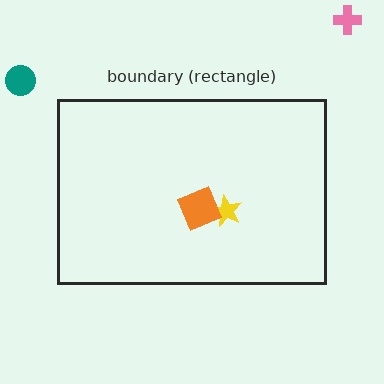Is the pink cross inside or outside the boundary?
Outside.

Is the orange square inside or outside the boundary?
Inside.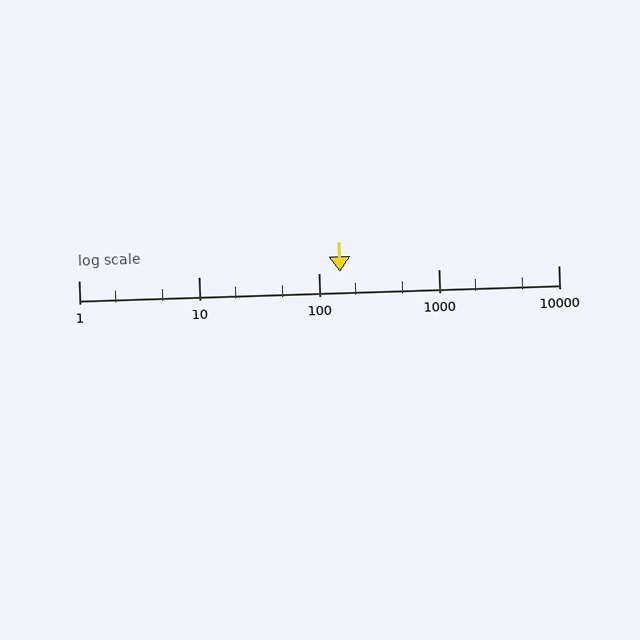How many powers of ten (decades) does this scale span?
The scale spans 4 decades, from 1 to 10000.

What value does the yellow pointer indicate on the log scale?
The pointer indicates approximately 150.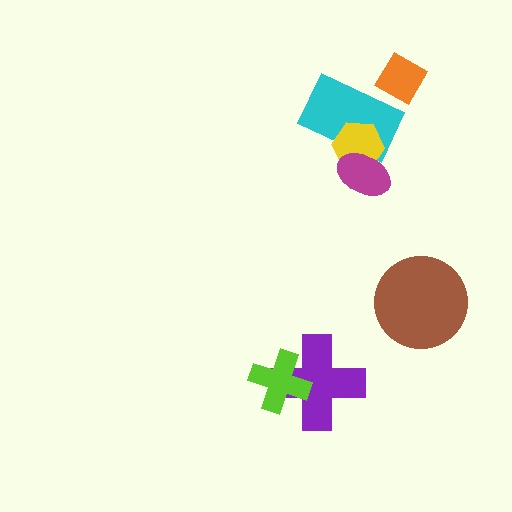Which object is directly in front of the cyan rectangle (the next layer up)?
The yellow hexagon is directly in front of the cyan rectangle.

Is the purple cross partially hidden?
Yes, it is partially covered by another shape.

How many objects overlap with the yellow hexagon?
2 objects overlap with the yellow hexagon.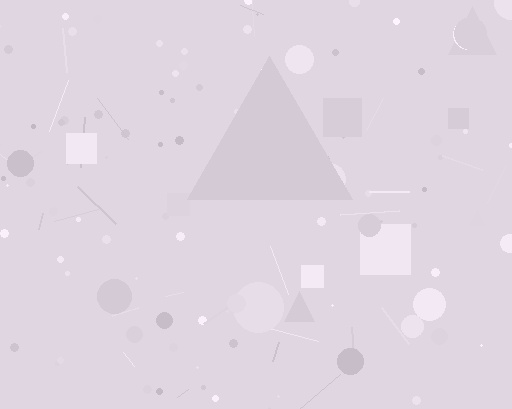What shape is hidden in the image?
A triangle is hidden in the image.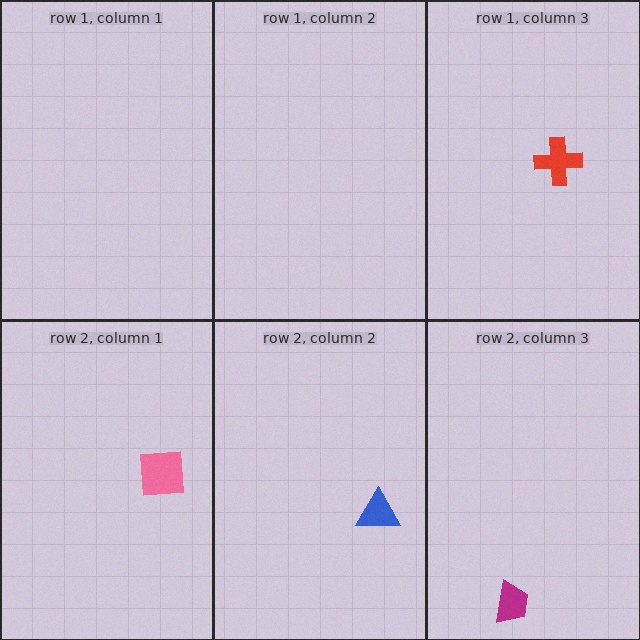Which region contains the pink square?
The row 2, column 1 region.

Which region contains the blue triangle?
The row 2, column 2 region.